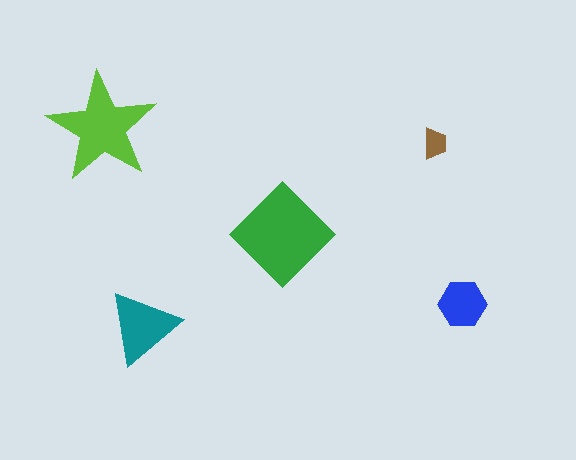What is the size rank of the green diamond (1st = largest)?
1st.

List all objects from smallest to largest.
The brown trapezoid, the blue hexagon, the teal triangle, the lime star, the green diamond.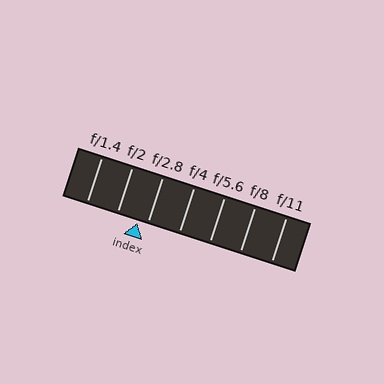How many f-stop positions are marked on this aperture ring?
There are 7 f-stop positions marked.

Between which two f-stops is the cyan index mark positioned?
The index mark is between f/2 and f/2.8.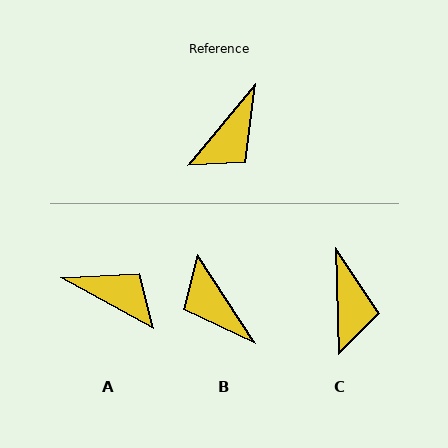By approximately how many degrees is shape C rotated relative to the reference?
Approximately 41 degrees counter-clockwise.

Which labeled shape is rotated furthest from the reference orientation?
B, about 108 degrees away.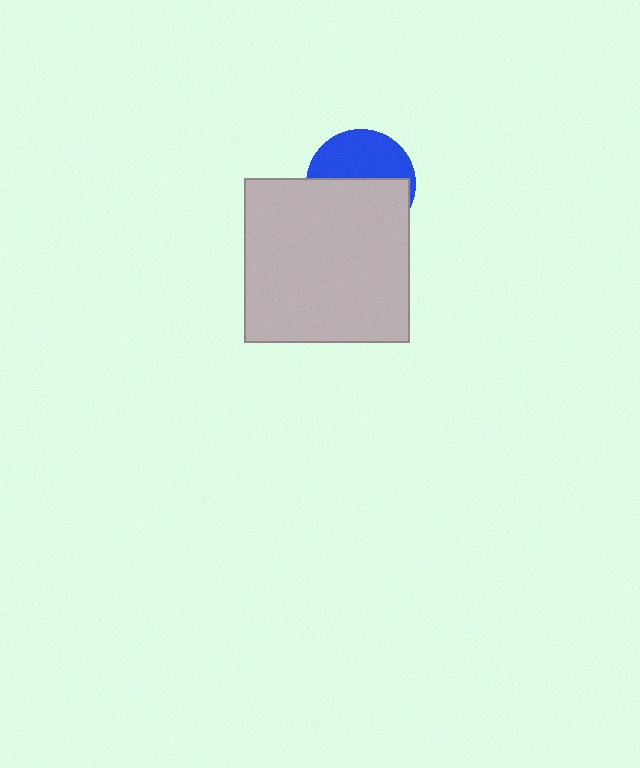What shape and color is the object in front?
The object in front is a light gray square.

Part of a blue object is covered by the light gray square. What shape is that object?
It is a circle.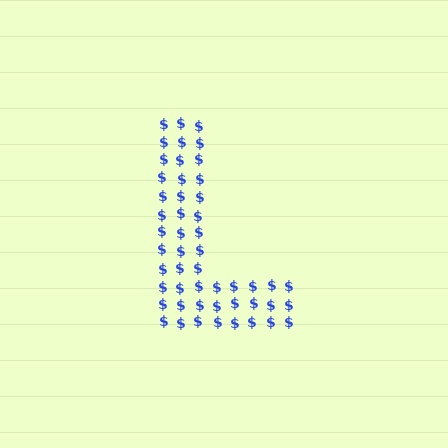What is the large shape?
The large shape is the letter L.